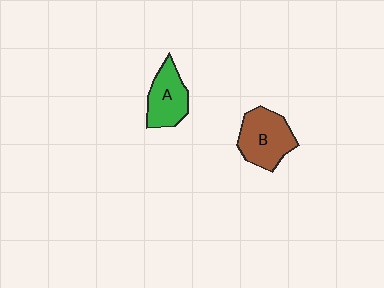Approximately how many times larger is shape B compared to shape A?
Approximately 1.2 times.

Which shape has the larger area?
Shape B (brown).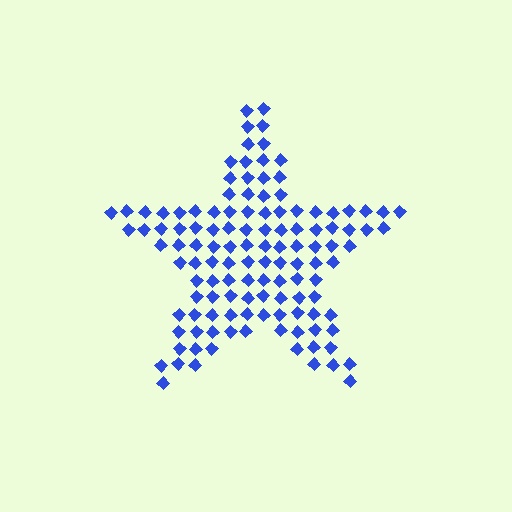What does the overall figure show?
The overall figure shows a star.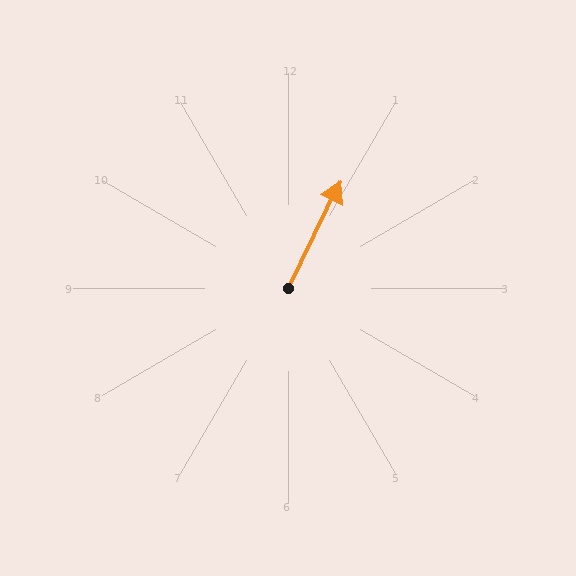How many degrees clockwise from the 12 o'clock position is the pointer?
Approximately 26 degrees.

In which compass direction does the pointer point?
Northeast.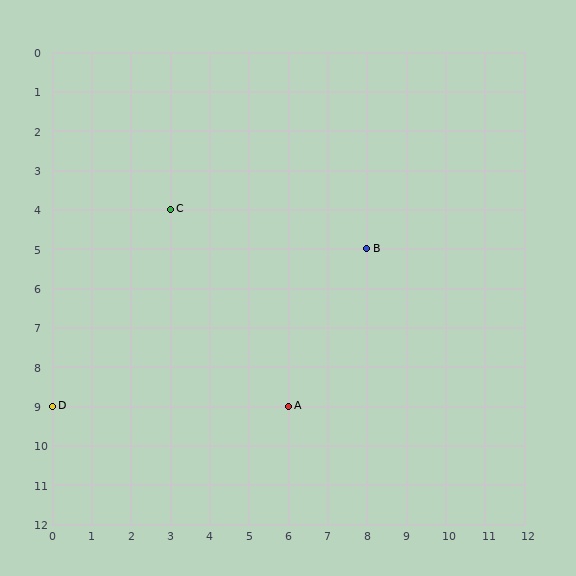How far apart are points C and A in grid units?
Points C and A are 3 columns and 5 rows apart (about 5.8 grid units diagonally).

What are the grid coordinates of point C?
Point C is at grid coordinates (3, 4).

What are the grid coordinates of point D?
Point D is at grid coordinates (0, 9).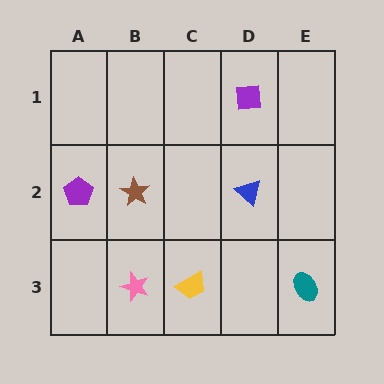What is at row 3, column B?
A pink star.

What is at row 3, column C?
A yellow trapezoid.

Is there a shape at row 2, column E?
No, that cell is empty.